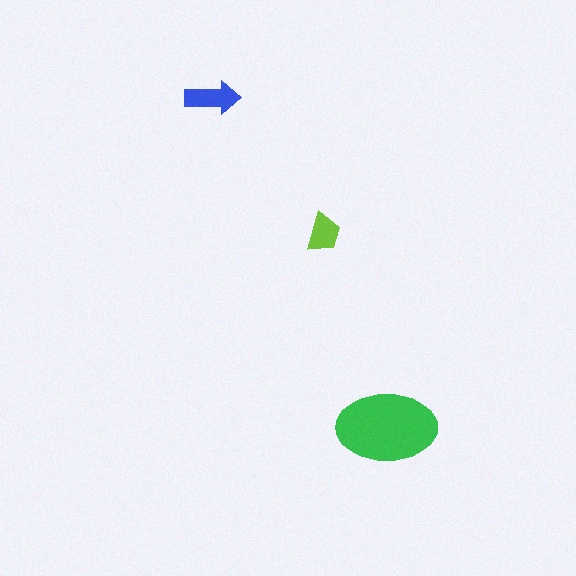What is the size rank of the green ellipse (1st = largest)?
1st.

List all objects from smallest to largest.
The lime trapezoid, the blue arrow, the green ellipse.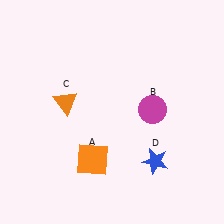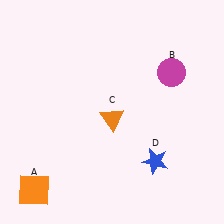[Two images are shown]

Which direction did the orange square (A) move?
The orange square (A) moved left.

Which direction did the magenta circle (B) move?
The magenta circle (B) moved up.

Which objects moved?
The objects that moved are: the orange square (A), the magenta circle (B), the orange triangle (C).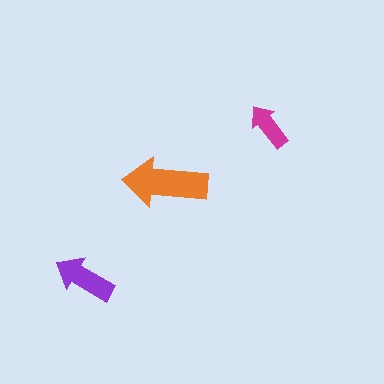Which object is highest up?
The magenta arrow is topmost.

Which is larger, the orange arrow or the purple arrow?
The orange one.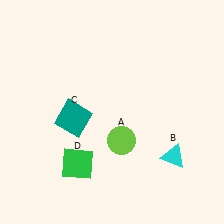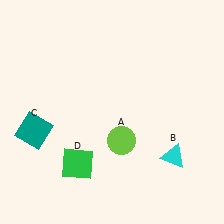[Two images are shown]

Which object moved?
The teal square (C) moved left.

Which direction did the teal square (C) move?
The teal square (C) moved left.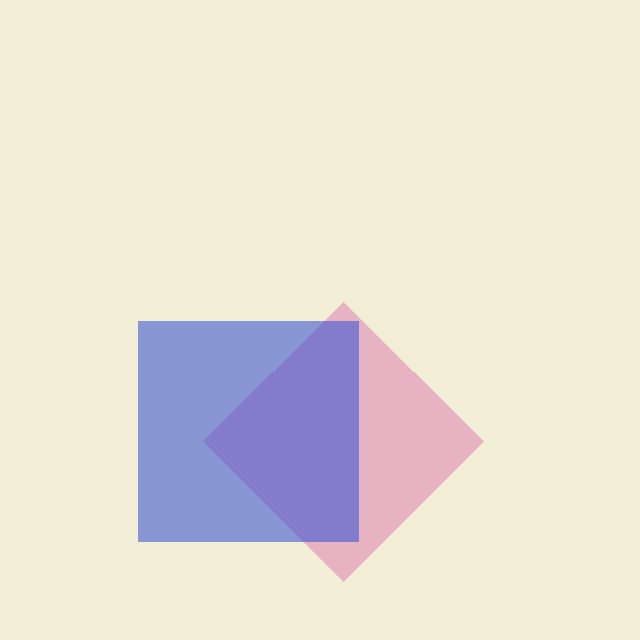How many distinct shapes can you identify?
There are 2 distinct shapes: a pink diamond, a blue square.